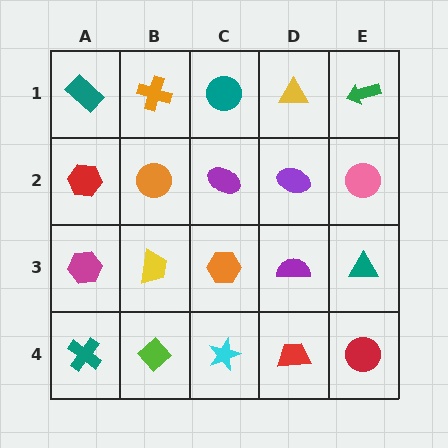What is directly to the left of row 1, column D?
A teal circle.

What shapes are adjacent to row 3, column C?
A purple ellipse (row 2, column C), a cyan star (row 4, column C), a yellow trapezoid (row 3, column B), a purple semicircle (row 3, column D).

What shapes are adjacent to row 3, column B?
An orange circle (row 2, column B), a lime diamond (row 4, column B), a magenta hexagon (row 3, column A), an orange hexagon (row 3, column C).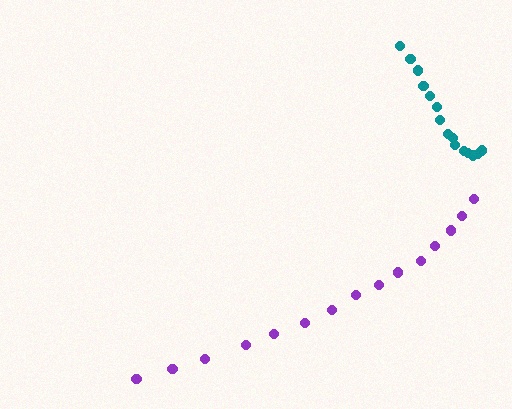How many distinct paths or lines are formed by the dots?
There are 2 distinct paths.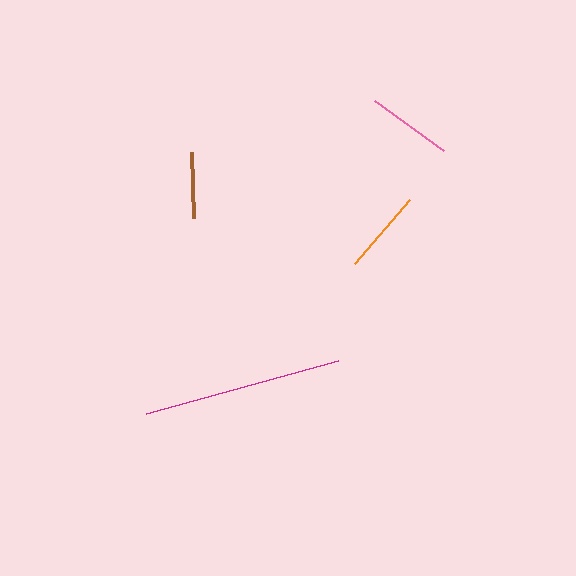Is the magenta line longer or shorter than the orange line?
The magenta line is longer than the orange line.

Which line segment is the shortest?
The brown line is the shortest at approximately 66 pixels.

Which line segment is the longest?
The magenta line is the longest at approximately 199 pixels.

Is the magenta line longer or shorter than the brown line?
The magenta line is longer than the brown line.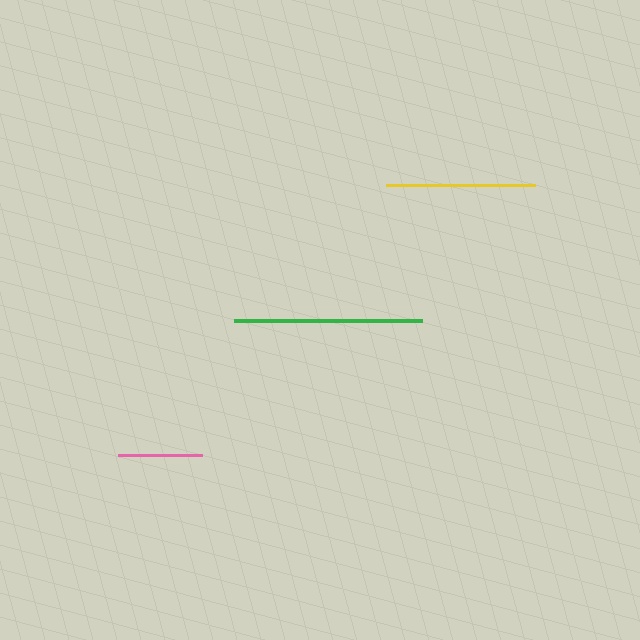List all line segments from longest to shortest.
From longest to shortest: green, yellow, pink.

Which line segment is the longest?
The green line is the longest at approximately 189 pixels.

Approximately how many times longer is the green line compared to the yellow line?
The green line is approximately 1.3 times the length of the yellow line.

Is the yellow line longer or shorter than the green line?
The green line is longer than the yellow line.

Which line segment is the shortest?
The pink line is the shortest at approximately 84 pixels.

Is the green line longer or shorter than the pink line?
The green line is longer than the pink line.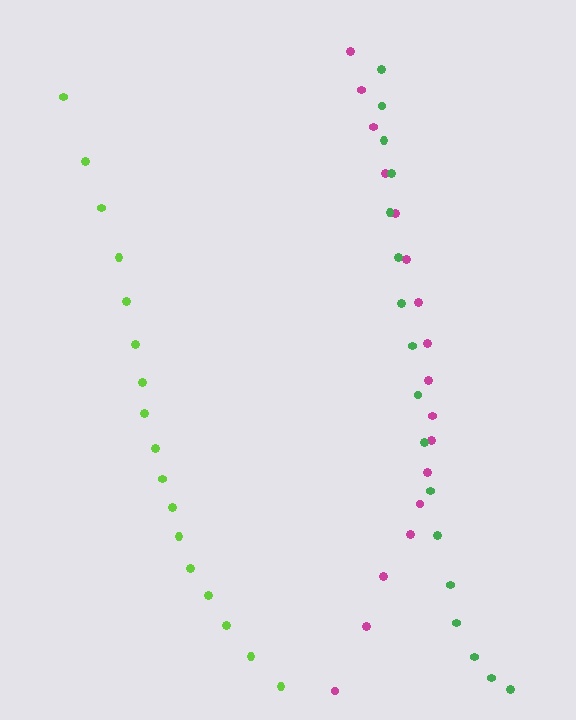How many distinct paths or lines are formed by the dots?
There are 3 distinct paths.